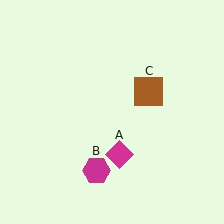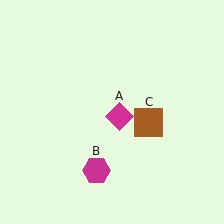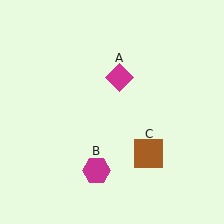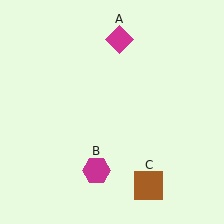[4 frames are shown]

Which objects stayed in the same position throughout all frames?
Magenta hexagon (object B) remained stationary.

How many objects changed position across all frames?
2 objects changed position: magenta diamond (object A), brown square (object C).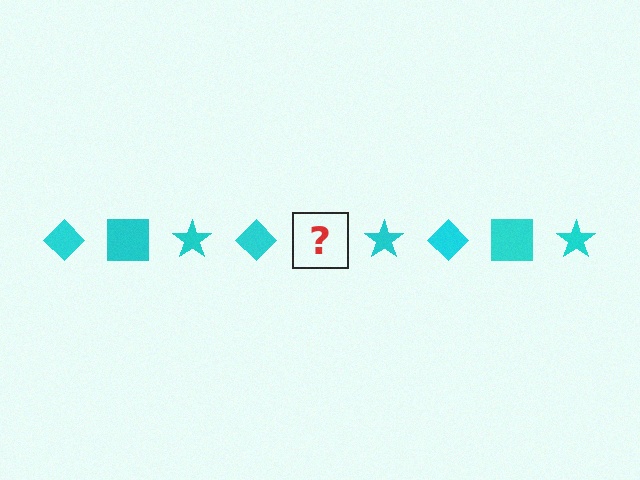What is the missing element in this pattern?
The missing element is a cyan square.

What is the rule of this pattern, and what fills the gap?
The rule is that the pattern cycles through diamond, square, star shapes in cyan. The gap should be filled with a cyan square.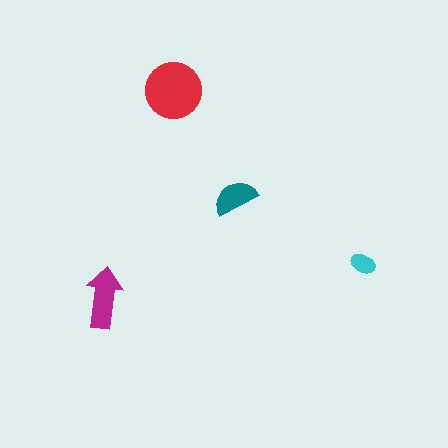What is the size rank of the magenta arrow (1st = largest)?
2nd.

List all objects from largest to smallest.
The red circle, the magenta arrow, the teal semicircle, the cyan ellipse.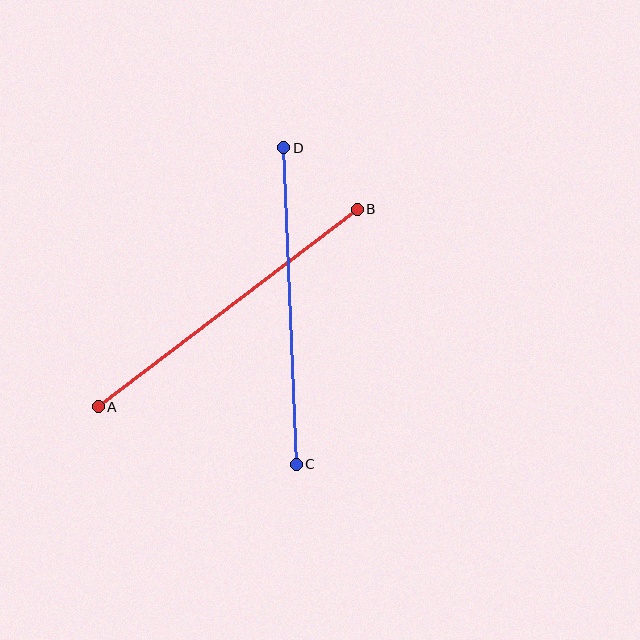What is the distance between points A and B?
The distance is approximately 326 pixels.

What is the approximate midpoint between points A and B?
The midpoint is at approximately (228, 308) pixels.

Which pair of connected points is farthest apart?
Points A and B are farthest apart.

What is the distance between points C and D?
The distance is approximately 317 pixels.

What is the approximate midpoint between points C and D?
The midpoint is at approximately (290, 306) pixels.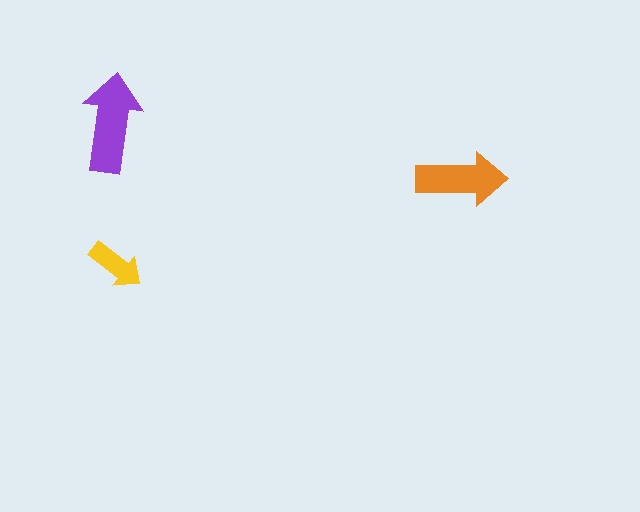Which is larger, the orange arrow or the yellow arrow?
The orange one.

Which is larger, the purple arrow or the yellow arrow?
The purple one.